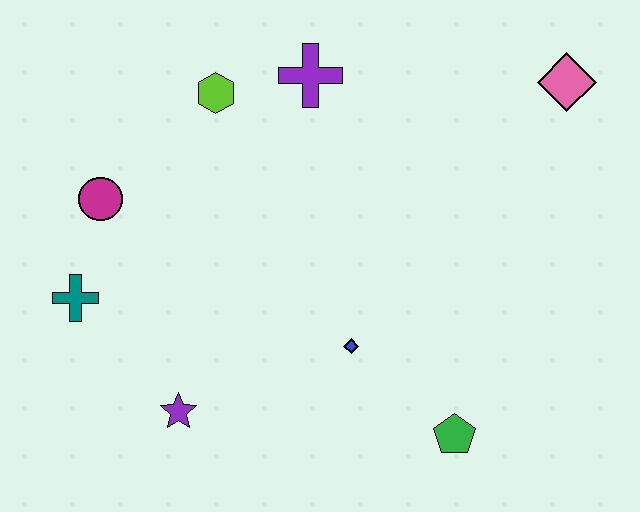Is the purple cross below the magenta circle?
No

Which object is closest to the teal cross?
The magenta circle is closest to the teal cross.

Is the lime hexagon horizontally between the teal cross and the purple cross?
Yes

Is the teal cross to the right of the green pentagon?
No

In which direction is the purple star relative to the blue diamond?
The purple star is to the left of the blue diamond.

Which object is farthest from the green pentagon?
The magenta circle is farthest from the green pentagon.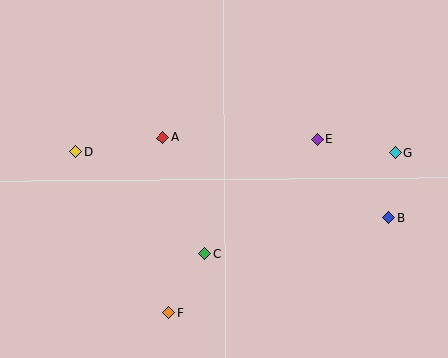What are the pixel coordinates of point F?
Point F is at (169, 313).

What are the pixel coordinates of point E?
Point E is at (317, 139).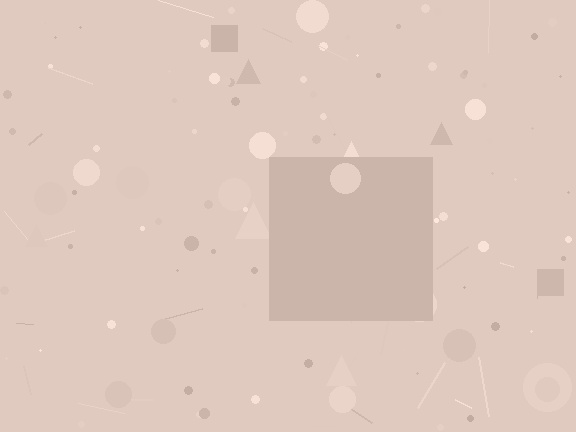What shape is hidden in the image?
A square is hidden in the image.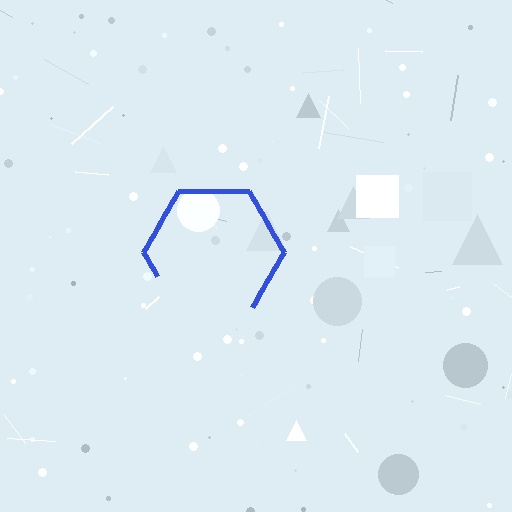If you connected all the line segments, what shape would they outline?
They would outline a hexagon.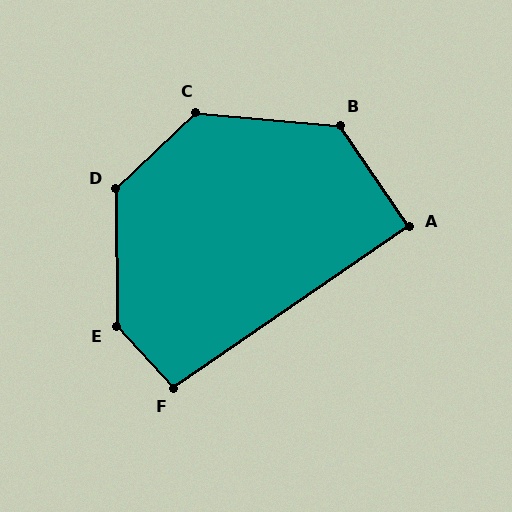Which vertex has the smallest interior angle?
A, at approximately 90 degrees.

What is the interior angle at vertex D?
Approximately 133 degrees (obtuse).